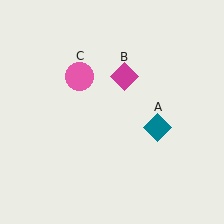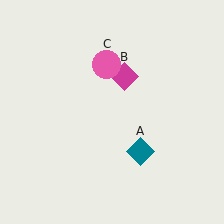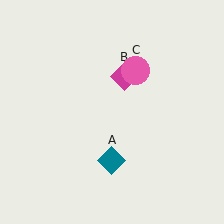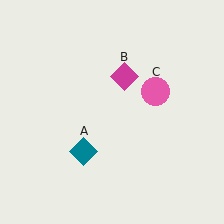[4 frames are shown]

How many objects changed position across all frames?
2 objects changed position: teal diamond (object A), pink circle (object C).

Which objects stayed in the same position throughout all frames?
Magenta diamond (object B) remained stationary.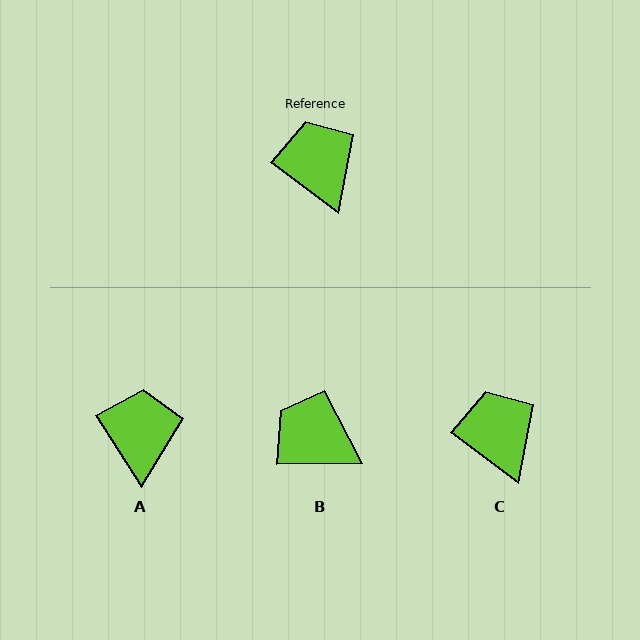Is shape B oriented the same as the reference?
No, it is off by about 38 degrees.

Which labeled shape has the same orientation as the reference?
C.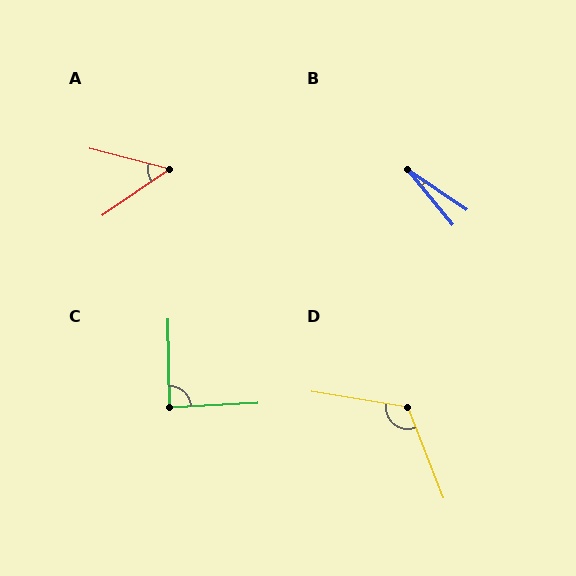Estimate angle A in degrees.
Approximately 49 degrees.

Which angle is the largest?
D, at approximately 121 degrees.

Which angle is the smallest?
B, at approximately 17 degrees.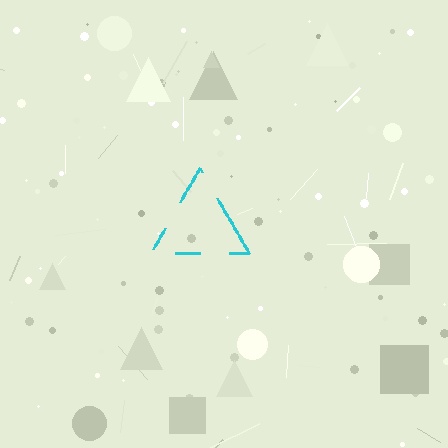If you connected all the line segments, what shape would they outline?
They would outline a triangle.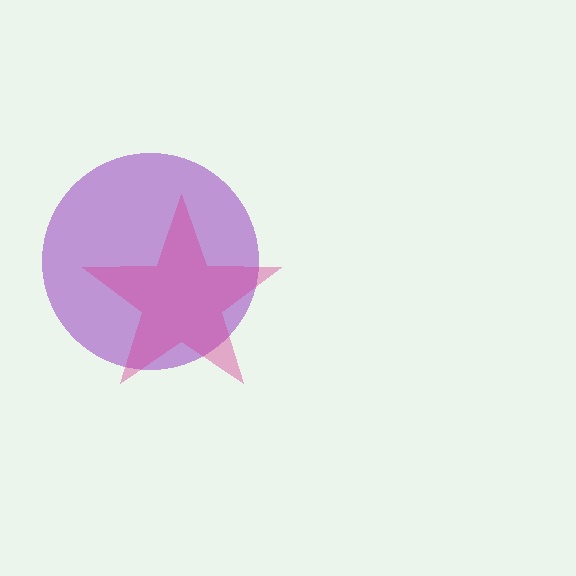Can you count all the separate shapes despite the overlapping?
Yes, there are 2 separate shapes.